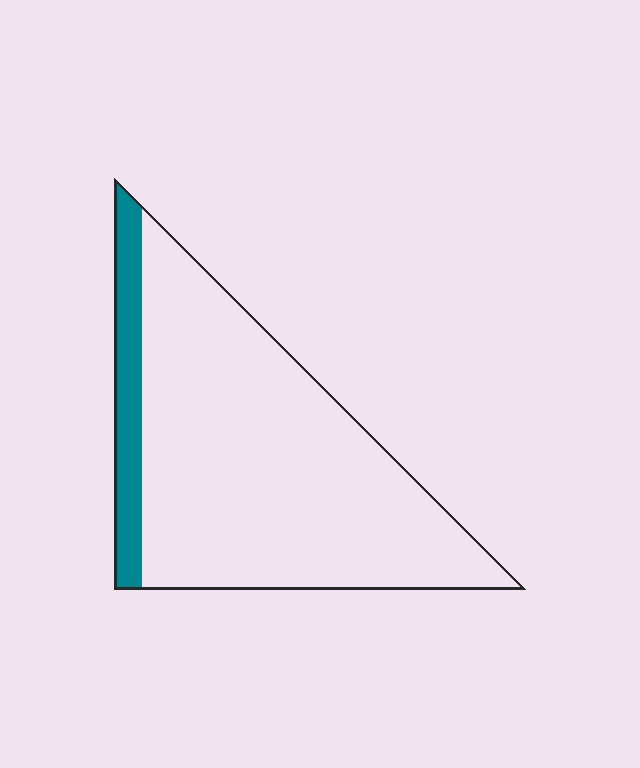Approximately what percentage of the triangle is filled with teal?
Approximately 15%.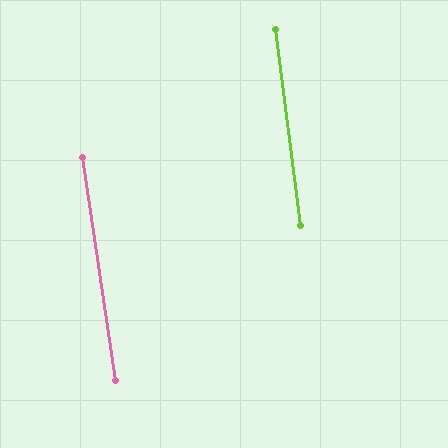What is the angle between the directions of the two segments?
Approximately 1 degree.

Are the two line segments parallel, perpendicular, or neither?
Parallel — their directions differ by only 1.2°.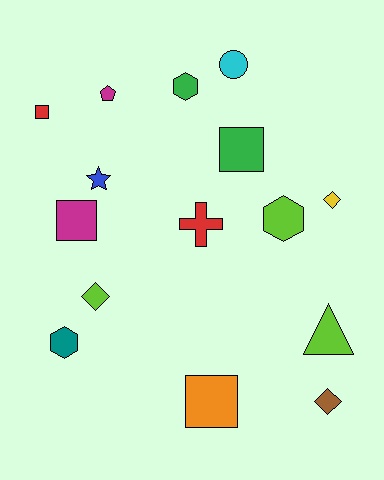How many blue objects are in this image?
There is 1 blue object.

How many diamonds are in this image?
There are 3 diamonds.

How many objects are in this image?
There are 15 objects.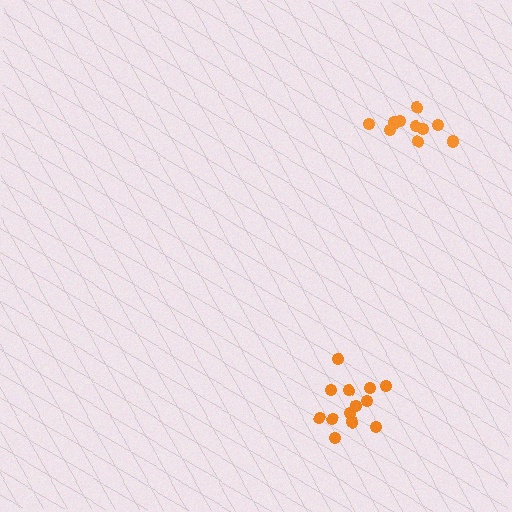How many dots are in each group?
Group 1: 13 dots, Group 2: 11 dots (24 total).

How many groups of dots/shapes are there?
There are 2 groups.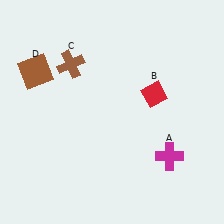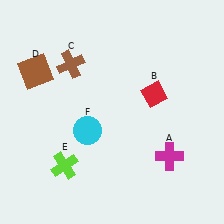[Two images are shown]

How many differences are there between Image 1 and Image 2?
There are 2 differences between the two images.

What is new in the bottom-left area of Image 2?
A cyan circle (F) was added in the bottom-left area of Image 2.